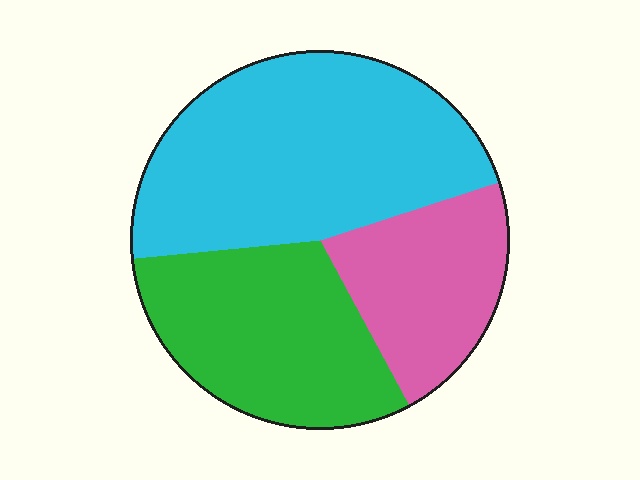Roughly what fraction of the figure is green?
Green takes up between a sixth and a third of the figure.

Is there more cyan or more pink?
Cyan.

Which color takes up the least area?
Pink, at roughly 20%.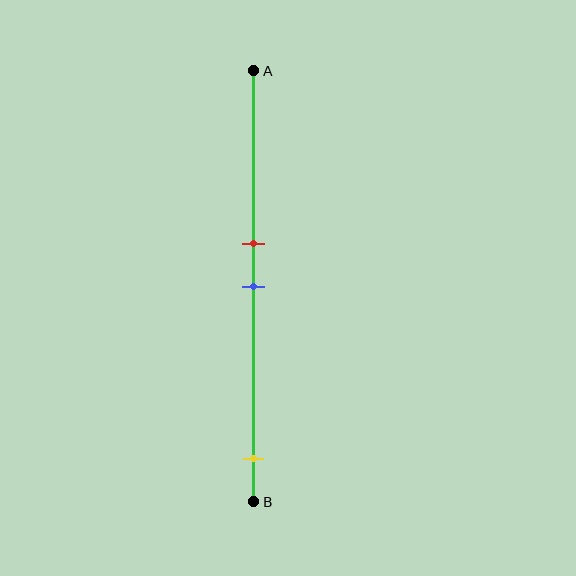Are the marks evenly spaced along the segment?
No, the marks are not evenly spaced.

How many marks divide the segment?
There are 3 marks dividing the segment.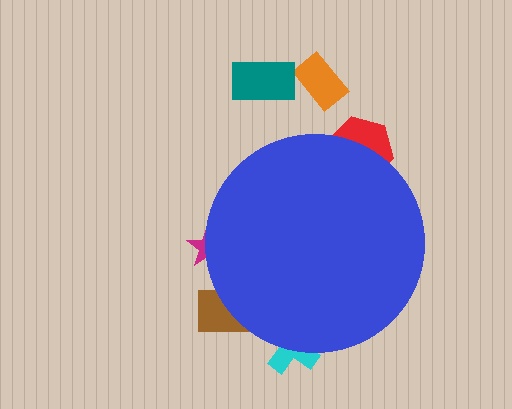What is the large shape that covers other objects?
A blue circle.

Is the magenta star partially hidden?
Yes, the magenta star is partially hidden behind the blue circle.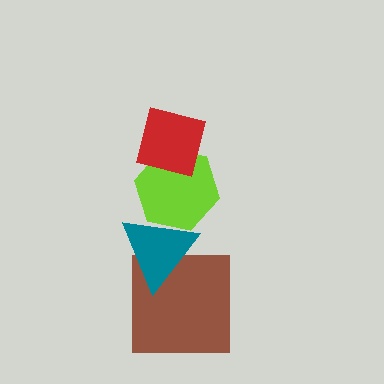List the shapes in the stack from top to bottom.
From top to bottom: the red square, the lime hexagon, the teal triangle, the brown square.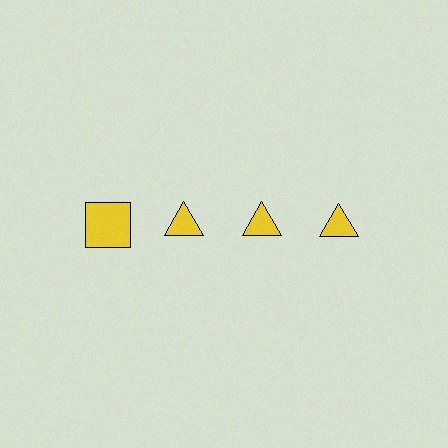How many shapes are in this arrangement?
There are 4 shapes arranged in a grid pattern.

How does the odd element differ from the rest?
It has a different shape: square instead of triangle.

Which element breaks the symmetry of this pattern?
The yellow square in the top row, leftmost column breaks the symmetry. All other shapes are yellow triangles.